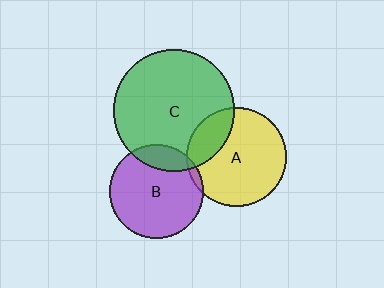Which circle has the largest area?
Circle C (green).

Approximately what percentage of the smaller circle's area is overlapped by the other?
Approximately 5%.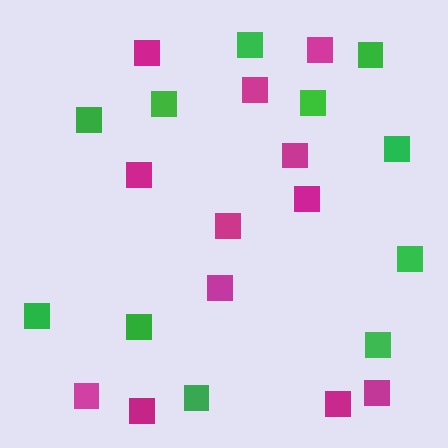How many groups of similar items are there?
There are 2 groups: one group of magenta squares (12) and one group of green squares (11).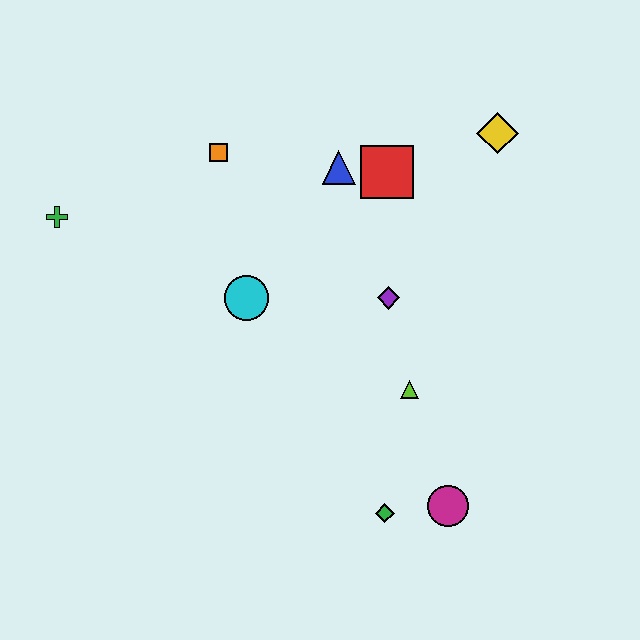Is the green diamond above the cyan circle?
No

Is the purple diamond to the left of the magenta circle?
Yes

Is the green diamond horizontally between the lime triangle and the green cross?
Yes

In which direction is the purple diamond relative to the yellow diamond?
The purple diamond is below the yellow diamond.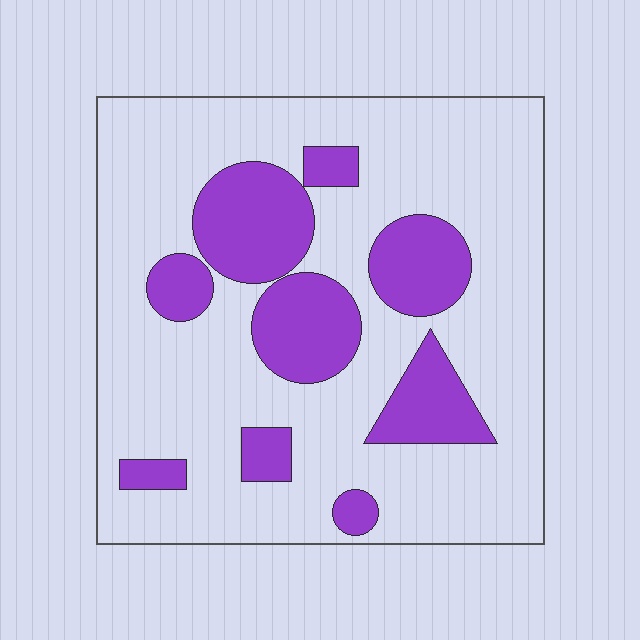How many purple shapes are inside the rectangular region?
9.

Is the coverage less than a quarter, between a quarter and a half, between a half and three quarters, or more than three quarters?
Between a quarter and a half.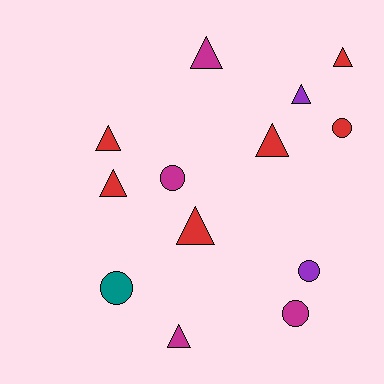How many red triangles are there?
There are 5 red triangles.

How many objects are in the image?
There are 13 objects.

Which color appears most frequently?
Red, with 6 objects.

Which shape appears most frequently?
Triangle, with 8 objects.